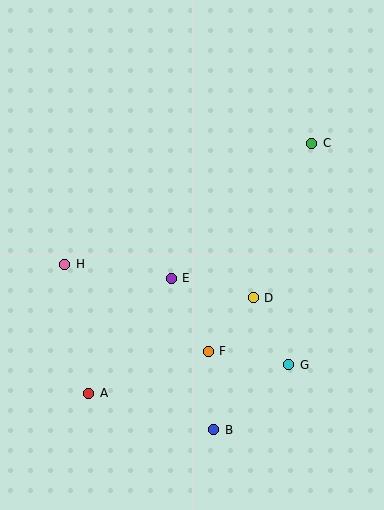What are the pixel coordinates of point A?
Point A is at (89, 393).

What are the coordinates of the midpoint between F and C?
The midpoint between F and C is at (260, 247).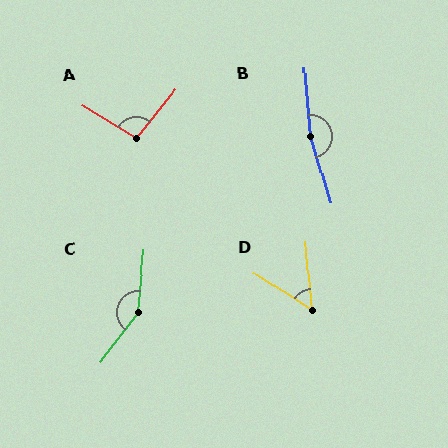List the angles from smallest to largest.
D (52°), A (98°), C (149°), B (169°).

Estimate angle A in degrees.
Approximately 98 degrees.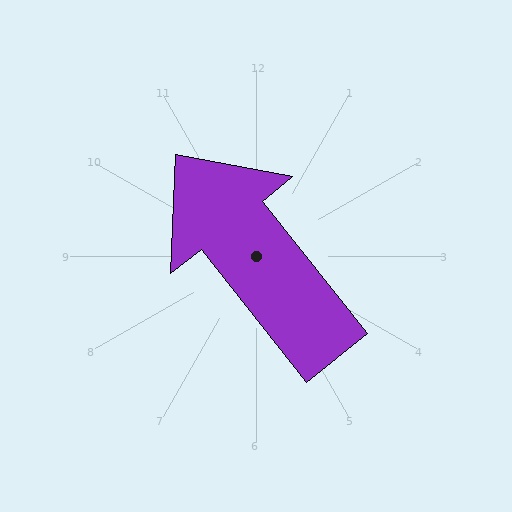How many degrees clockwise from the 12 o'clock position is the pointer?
Approximately 322 degrees.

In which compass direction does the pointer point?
Northwest.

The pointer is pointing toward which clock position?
Roughly 11 o'clock.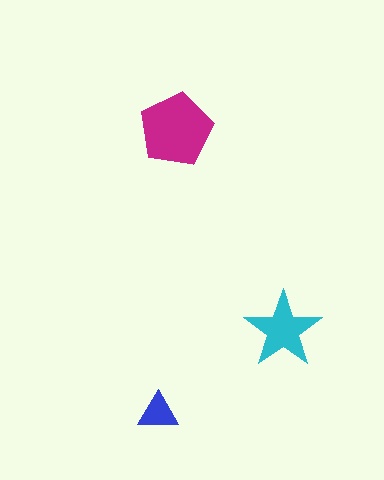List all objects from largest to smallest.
The magenta pentagon, the cyan star, the blue triangle.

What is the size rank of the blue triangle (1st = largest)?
3rd.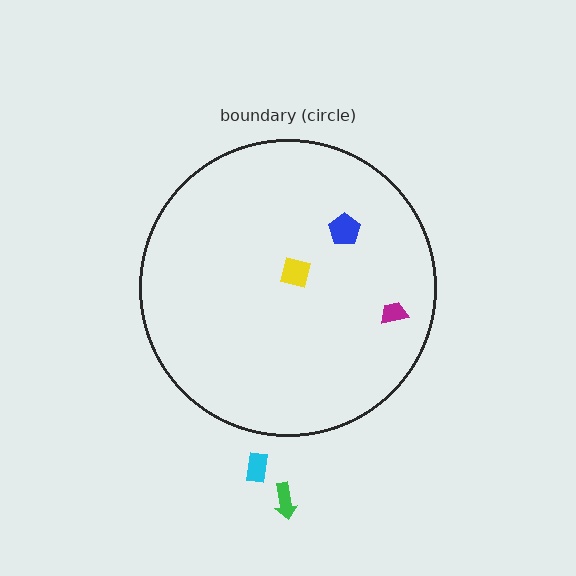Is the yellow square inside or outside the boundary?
Inside.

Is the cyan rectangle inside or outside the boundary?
Outside.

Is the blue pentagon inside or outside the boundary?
Inside.